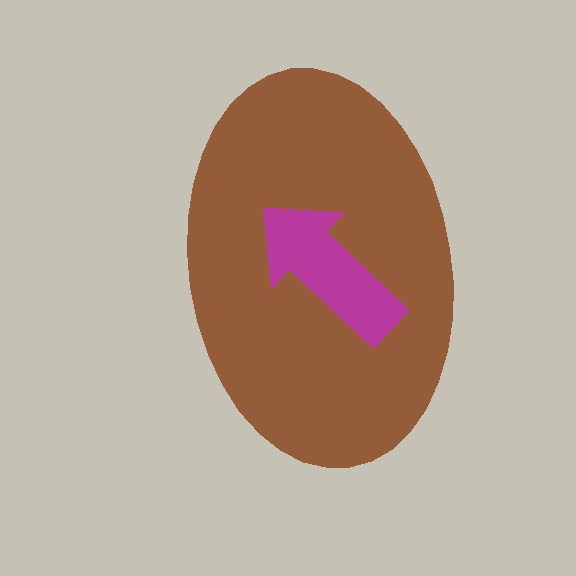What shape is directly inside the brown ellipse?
The magenta arrow.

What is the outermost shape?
The brown ellipse.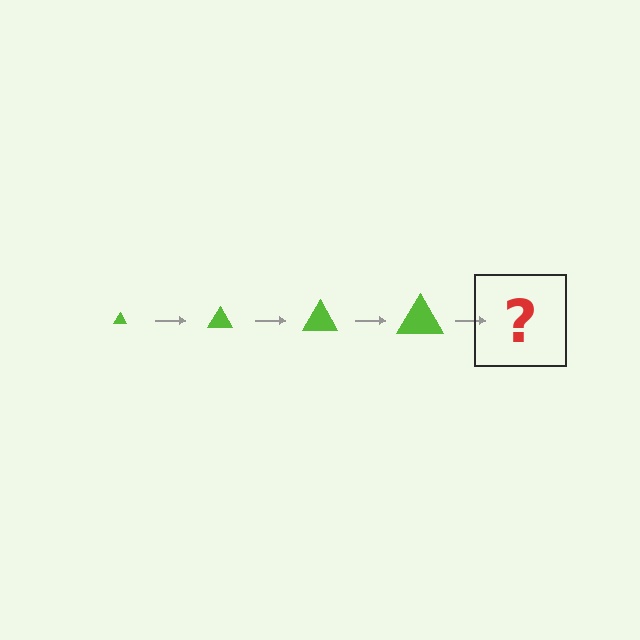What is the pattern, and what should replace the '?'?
The pattern is that the triangle gets progressively larger each step. The '?' should be a lime triangle, larger than the previous one.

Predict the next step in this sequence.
The next step is a lime triangle, larger than the previous one.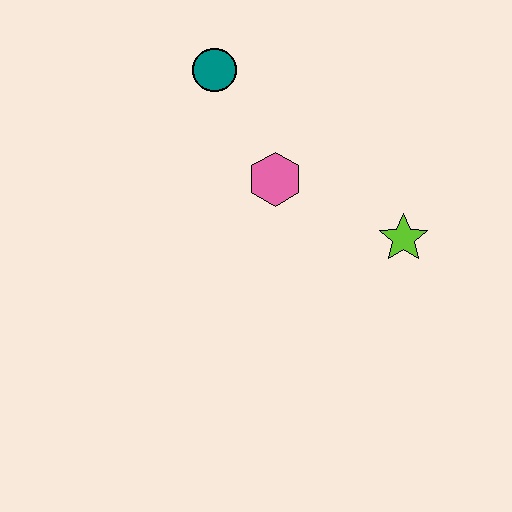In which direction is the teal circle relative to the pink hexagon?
The teal circle is above the pink hexagon.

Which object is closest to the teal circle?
The pink hexagon is closest to the teal circle.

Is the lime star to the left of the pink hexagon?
No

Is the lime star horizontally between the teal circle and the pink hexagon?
No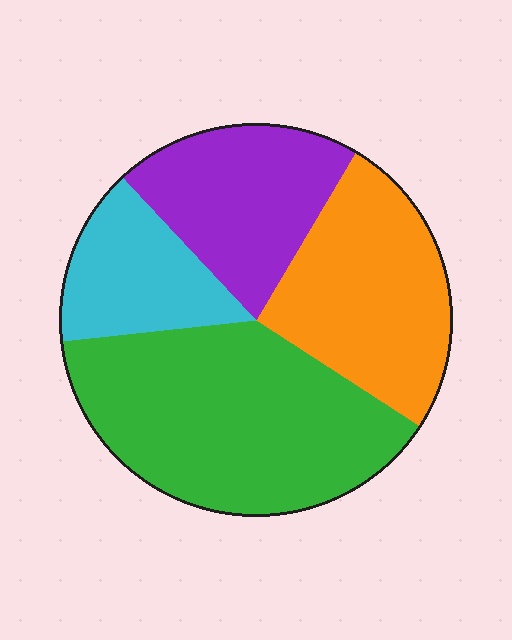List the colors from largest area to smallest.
From largest to smallest: green, orange, purple, cyan.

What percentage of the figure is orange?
Orange covers around 25% of the figure.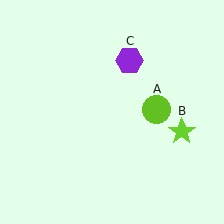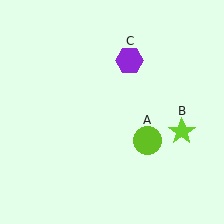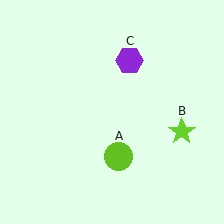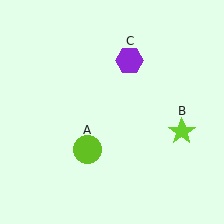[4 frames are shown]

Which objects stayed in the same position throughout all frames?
Lime star (object B) and purple hexagon (object C) remained stationary.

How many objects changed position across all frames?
1 object changed position: lime circle (object A).